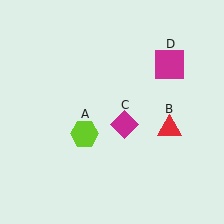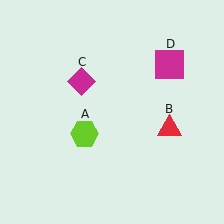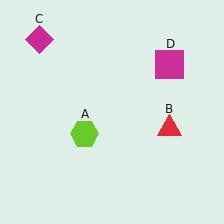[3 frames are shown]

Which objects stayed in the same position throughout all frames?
Lime hexagon (object A) and red triangle (object B) and magenta square (object D) remained stationary.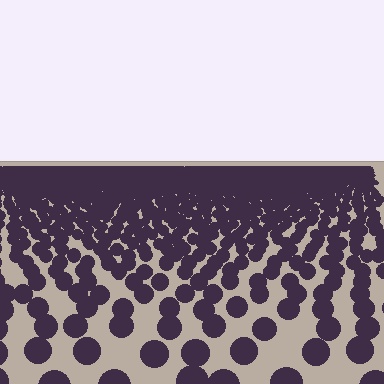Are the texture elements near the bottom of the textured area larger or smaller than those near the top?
Larger. Near the bottom, elements are closer to the viewer and appear at a bigger on-screen size.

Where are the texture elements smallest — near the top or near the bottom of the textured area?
Near the top.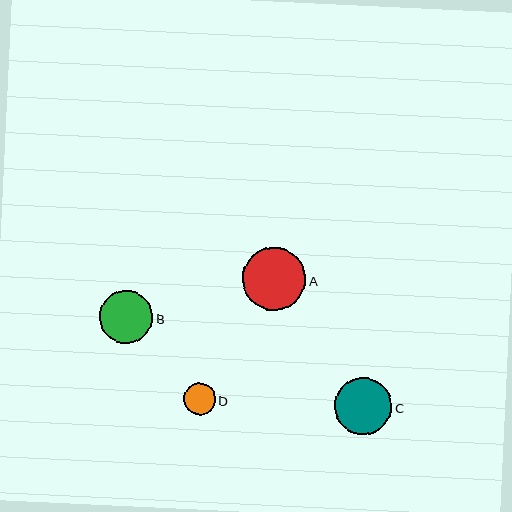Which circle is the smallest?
Circle D is the smallest with a size of approximately 32 pixels.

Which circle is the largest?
Circle A is the largest with a size of approximately 63 pixels.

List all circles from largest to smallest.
From largest to smallest: A, C, B, D.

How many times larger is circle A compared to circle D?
Circle A is approximately 2.0 times the size of circle D.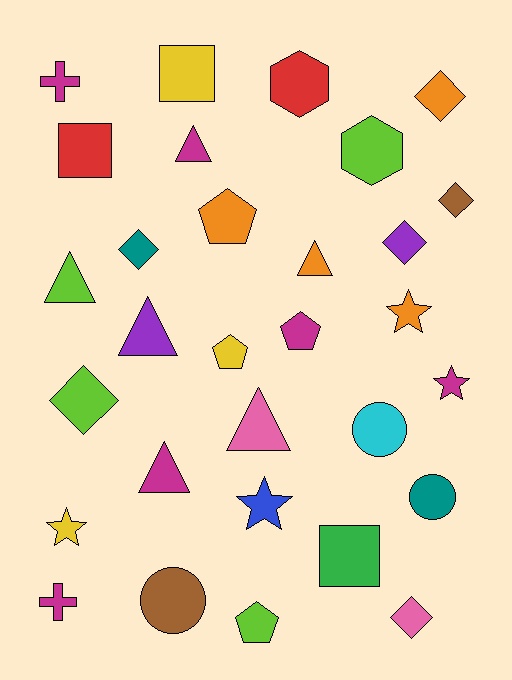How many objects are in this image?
There are 30 objects.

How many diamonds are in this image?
There are 6 diamonds.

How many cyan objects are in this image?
There is 1 cyan object.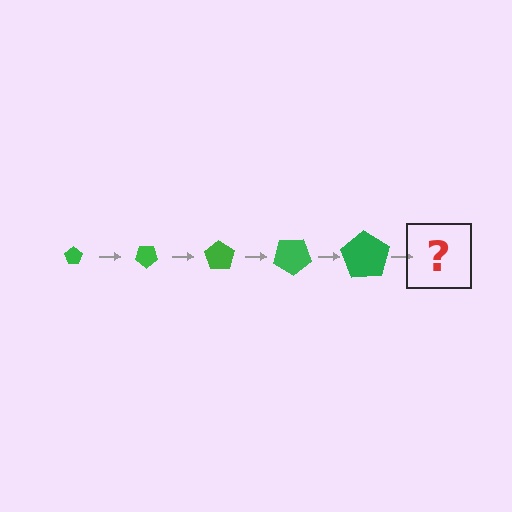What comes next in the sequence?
The next element should be a pentagon, larger than the previous one and rotated 175 degrees from the start.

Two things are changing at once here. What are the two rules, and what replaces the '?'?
The two rules are that the pentagon grows larger each step and it rotates 35 degrees each step. The '?' should be a pentagon, larger than the previous one and rotated 175 degrees from the start.